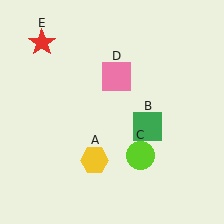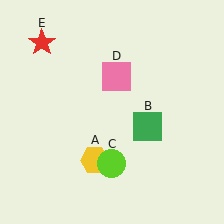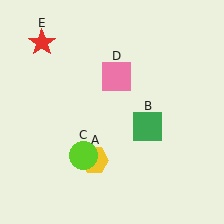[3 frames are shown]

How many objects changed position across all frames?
1 object changed position: lime circle (object C).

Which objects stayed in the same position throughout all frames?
Yellow hexagon (object A) and green square (object B) and pink square (object D) and red star (object E) remained stationary.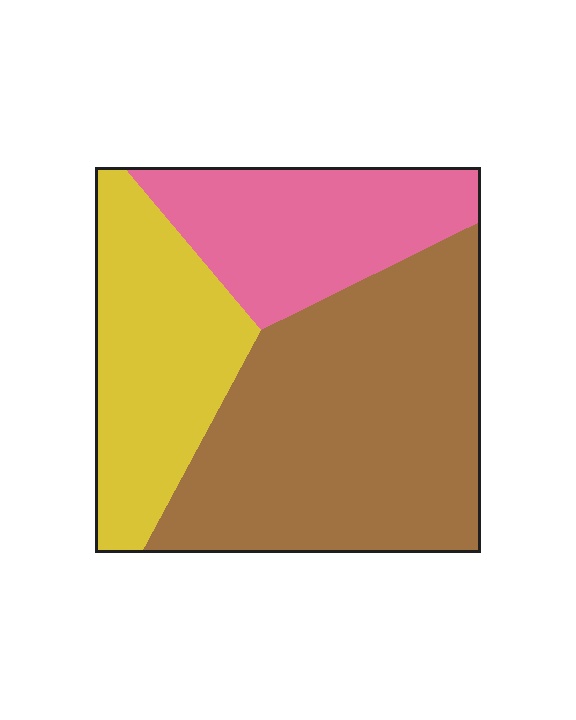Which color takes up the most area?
Brown, at roughly 50%.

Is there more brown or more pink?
Brown.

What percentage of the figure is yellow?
Yellow takes up about one quarter (1/4) of the figure.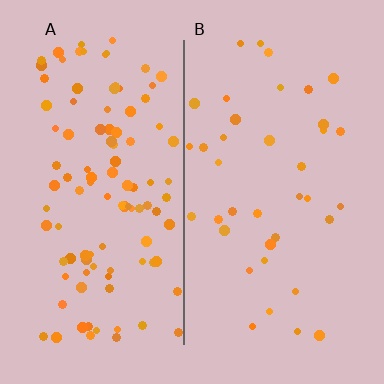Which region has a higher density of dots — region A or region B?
A (the left).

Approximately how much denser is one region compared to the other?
Approximately 2.7× — region A over region B.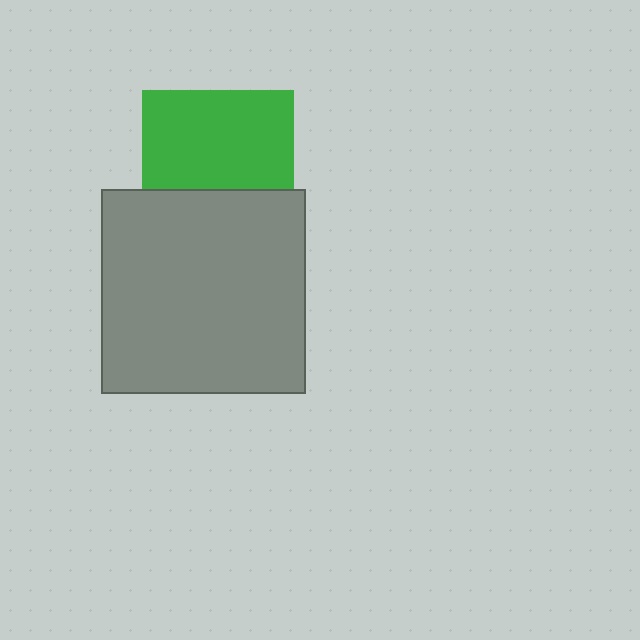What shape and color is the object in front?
The object in front is a gray square.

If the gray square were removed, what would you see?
You would see the complete green square.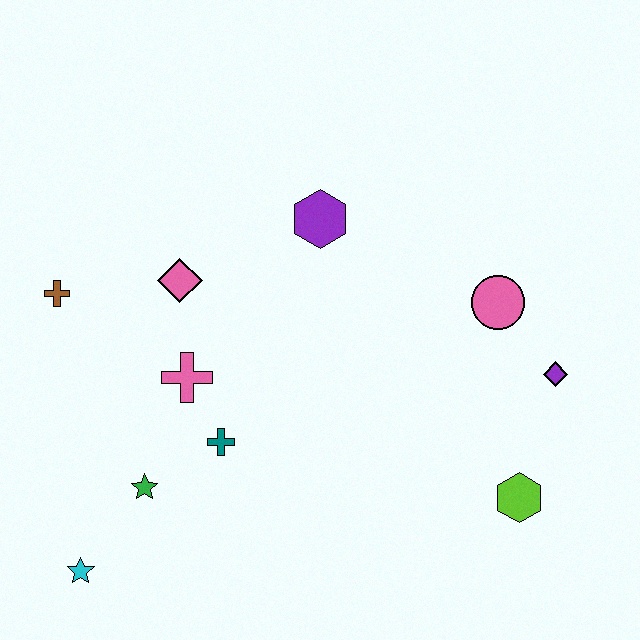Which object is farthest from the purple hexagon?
The cyan star is farthest from the purple hexagon.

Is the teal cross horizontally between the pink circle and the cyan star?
Yes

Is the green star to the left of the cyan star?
No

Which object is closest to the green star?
The teal cross is closest to the green star.